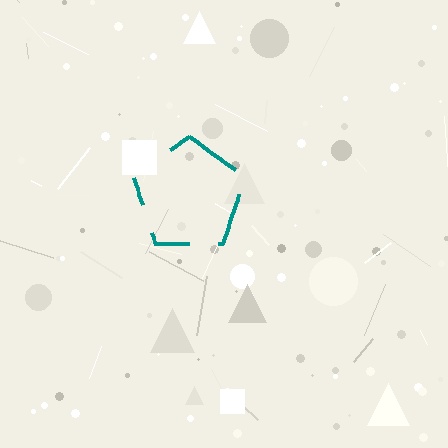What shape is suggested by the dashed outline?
The dashed outline suggests a pentagon.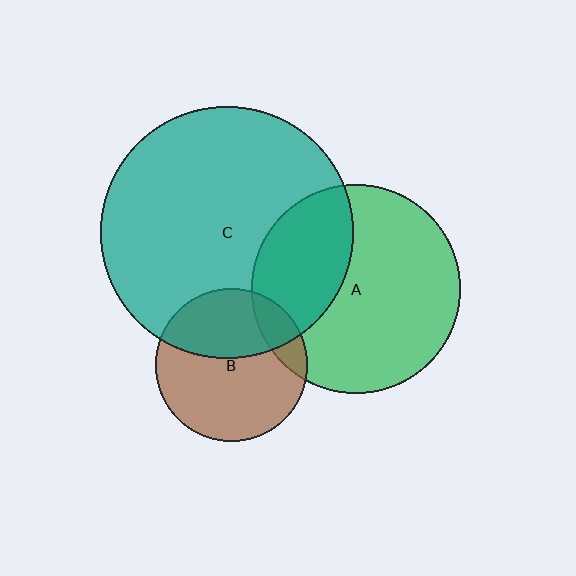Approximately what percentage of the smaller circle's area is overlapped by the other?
Approximately 40%.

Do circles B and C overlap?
Yes.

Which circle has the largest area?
Circle C (teal).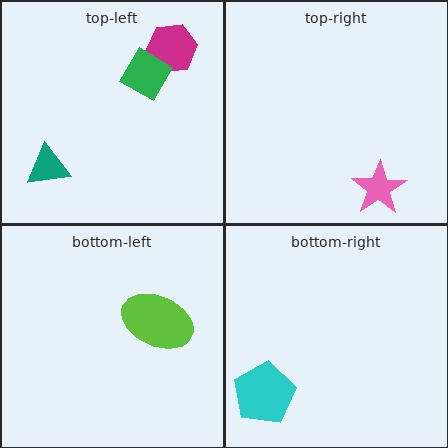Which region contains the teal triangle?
The top-left region.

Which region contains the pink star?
The top-right region.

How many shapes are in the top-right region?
1.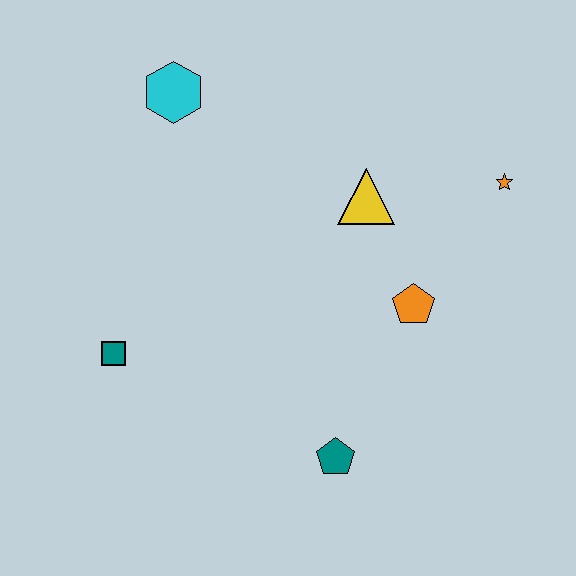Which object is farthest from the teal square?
The orange star is farthest from the teal square.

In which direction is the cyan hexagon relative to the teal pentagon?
The cyan hexagon is above the teal pentagon.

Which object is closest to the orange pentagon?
The yellow triangle is closest to the orange pentagon.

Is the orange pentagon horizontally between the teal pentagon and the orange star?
Yes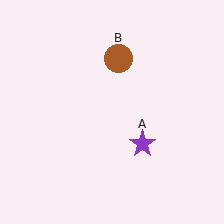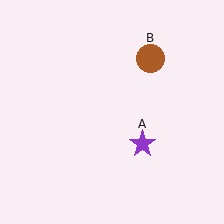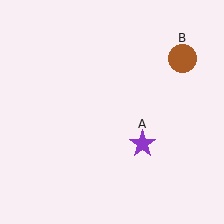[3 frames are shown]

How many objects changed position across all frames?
1 object changed position: brown circle (object B).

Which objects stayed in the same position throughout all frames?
Purple star (object A) remained stationary.